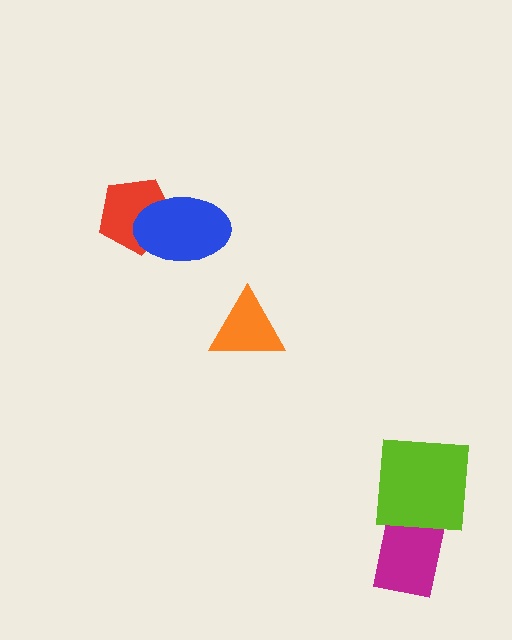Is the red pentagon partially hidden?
Yes, it is partially covered by another shape.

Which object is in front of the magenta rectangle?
The lime square is in front of the magenta rectangle.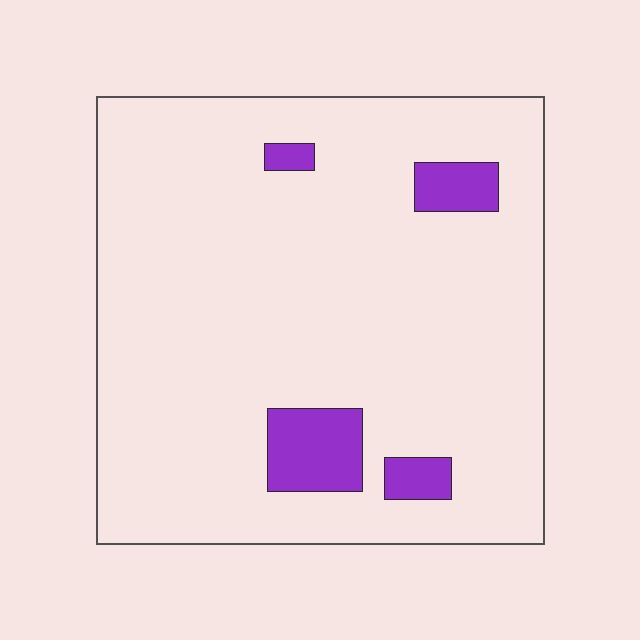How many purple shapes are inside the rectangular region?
4.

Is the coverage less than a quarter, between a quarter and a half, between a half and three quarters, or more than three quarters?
Less than a quarter.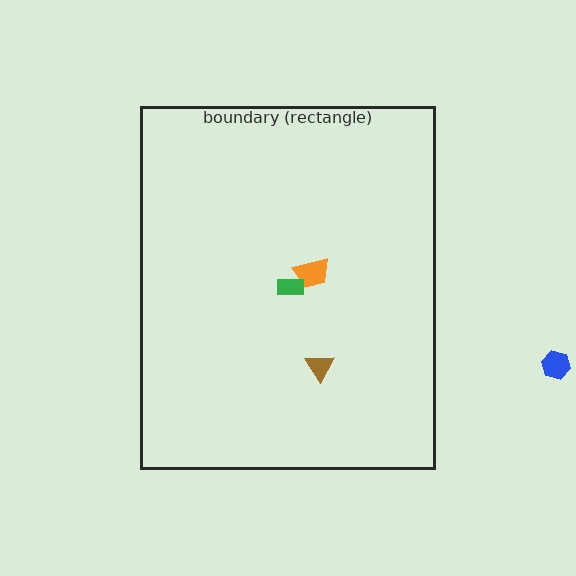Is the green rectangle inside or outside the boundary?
Inside.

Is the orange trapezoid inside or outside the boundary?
Inside.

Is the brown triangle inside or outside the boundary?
Inside.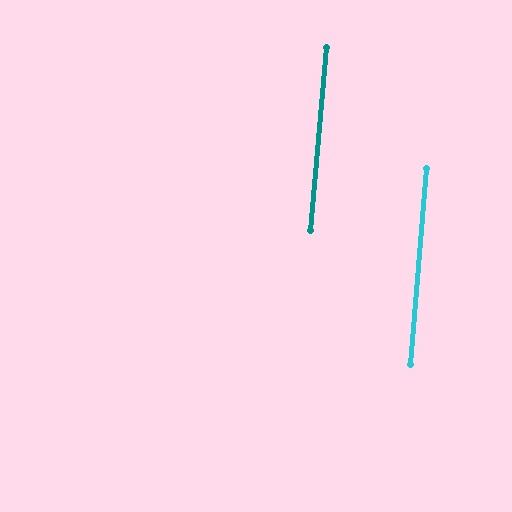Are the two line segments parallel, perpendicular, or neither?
Parallel — their directions differ by only 0.4°.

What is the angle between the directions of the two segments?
Approximately 0 degrees.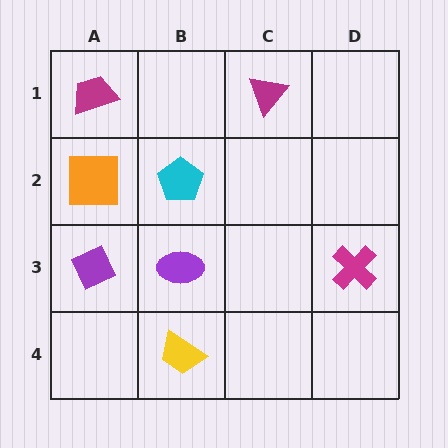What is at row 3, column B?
A purple ellipse.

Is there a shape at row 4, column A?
No, that cell is empty.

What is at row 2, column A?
An orange square.